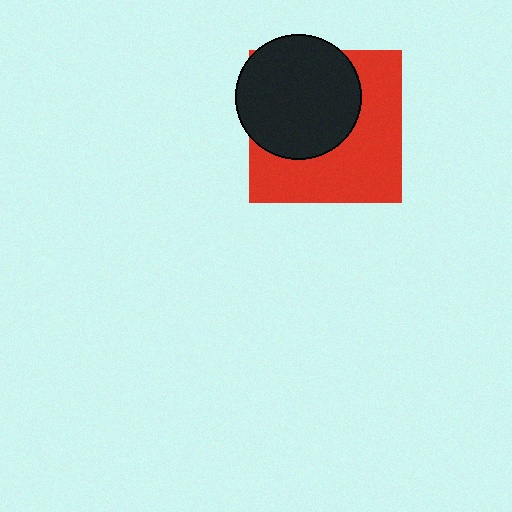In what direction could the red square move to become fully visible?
The red square could move toward the lower-right. That would shift it out from behind the black circle entirely.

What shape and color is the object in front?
The object in front is a black circle.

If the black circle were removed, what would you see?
You would see the complete red square.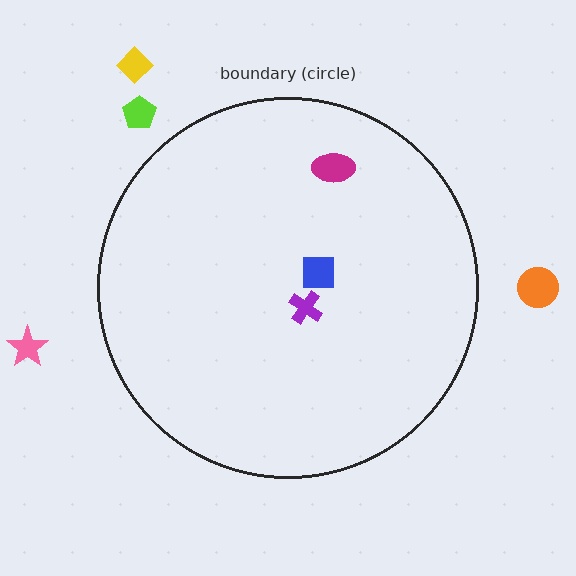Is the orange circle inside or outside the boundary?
Outside.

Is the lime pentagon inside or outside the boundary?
Outside.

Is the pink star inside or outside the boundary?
Outside.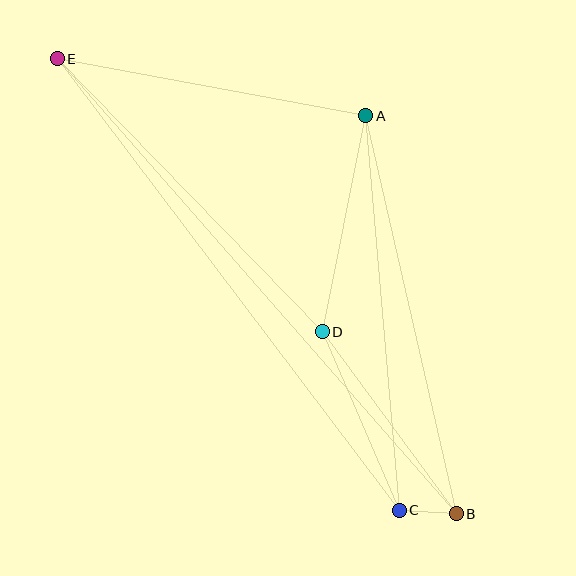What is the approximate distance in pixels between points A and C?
The distance between A and C is approximately 396 pixels.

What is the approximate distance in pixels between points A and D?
The distance between A and D is approximately 220 pixels.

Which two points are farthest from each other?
Points B and E are farthest from each other.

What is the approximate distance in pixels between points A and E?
The distance between A and E is approximately 313 pixels.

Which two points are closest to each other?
Points B and C are closest to each other.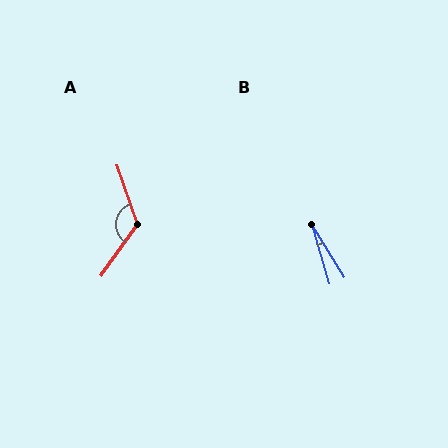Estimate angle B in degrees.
Approximately 15 degrees.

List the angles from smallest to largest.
B (15°), A (125°).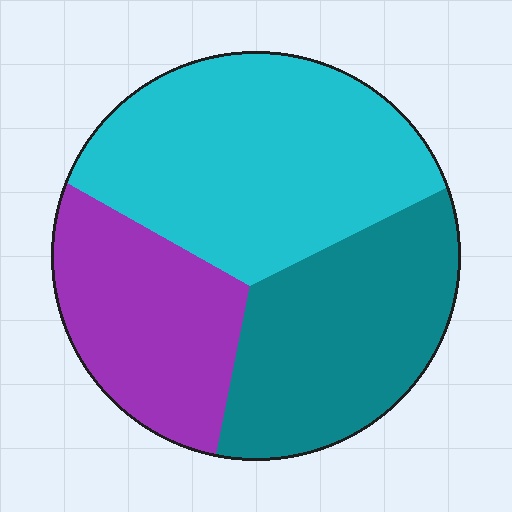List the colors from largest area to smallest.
From largest to smallest: cyan, teal, purple.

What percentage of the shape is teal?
Teal takes up between a sixth and a third of the shape.